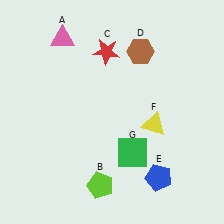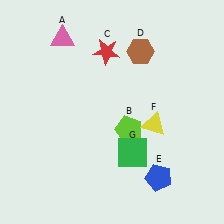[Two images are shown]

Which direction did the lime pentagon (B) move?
The lime pentagon (B) moved up.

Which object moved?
The lime pentagon (B) moved up.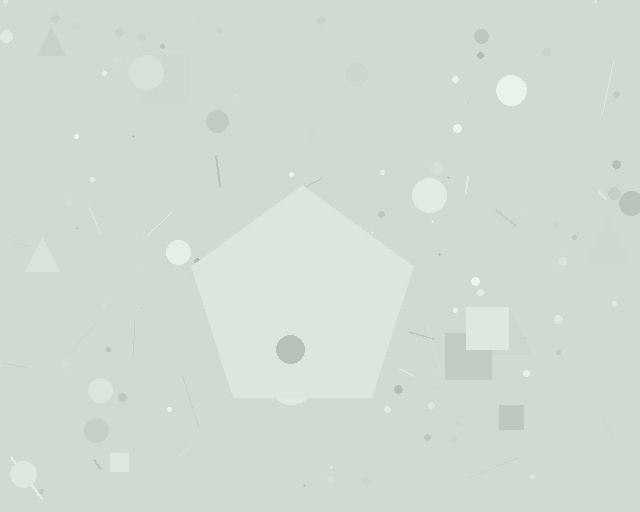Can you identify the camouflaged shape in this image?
The camouflaged shape is a pentagon.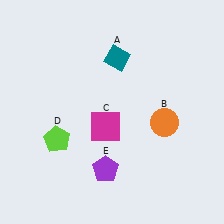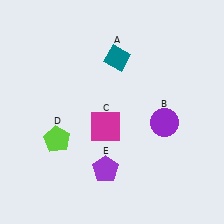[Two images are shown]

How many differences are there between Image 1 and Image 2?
There is 1 difference between the two images.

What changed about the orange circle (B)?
In Image 1, B is orange. In Image 2, it changed to purple.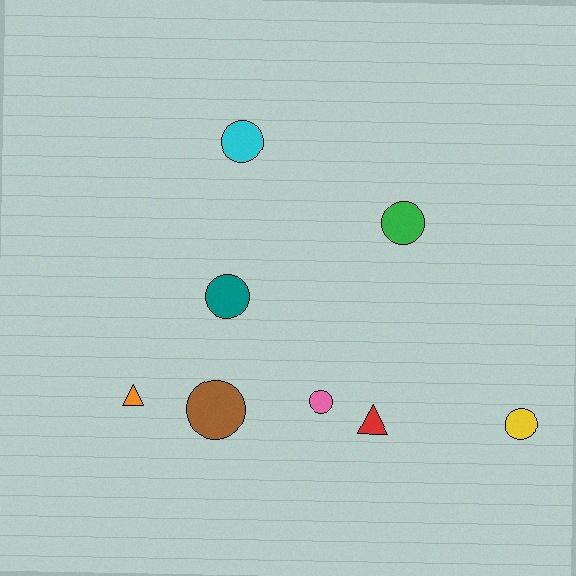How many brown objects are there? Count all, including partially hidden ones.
There is 1 brown object.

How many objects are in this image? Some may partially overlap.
There are 8 objects.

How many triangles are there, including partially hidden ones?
There are 2 triangles.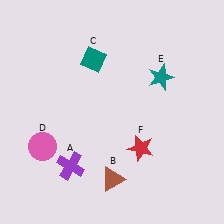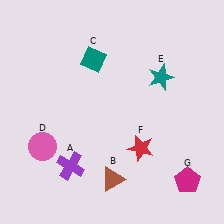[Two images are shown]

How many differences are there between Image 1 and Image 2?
There is 1 difference between the two images.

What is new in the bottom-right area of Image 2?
A magenta pentagon (G) was added in the bottom-right area of Image 2.